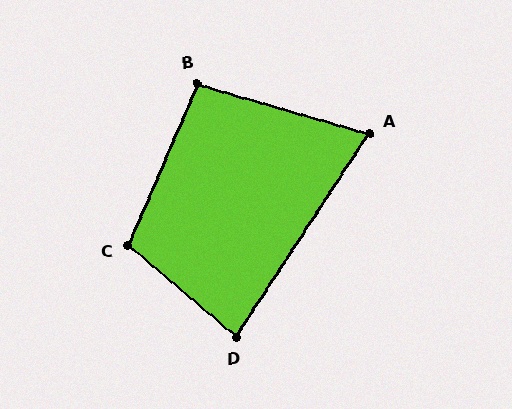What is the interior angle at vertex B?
Approximately 97 degrees (obtuse).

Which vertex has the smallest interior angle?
A, at approximately 73 degrees.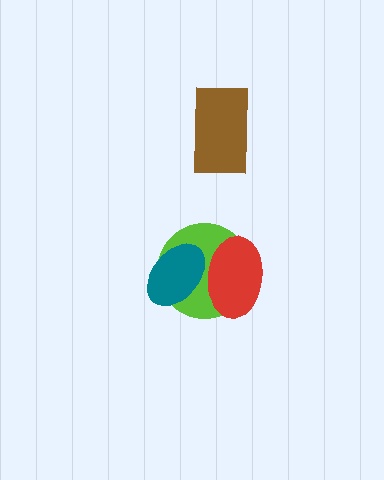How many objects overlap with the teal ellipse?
2 objects overlap with the teal ellipse.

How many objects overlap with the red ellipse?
2 objects overlap with the red ellipse.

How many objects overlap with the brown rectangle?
0 objects overlap with the brown rectangle.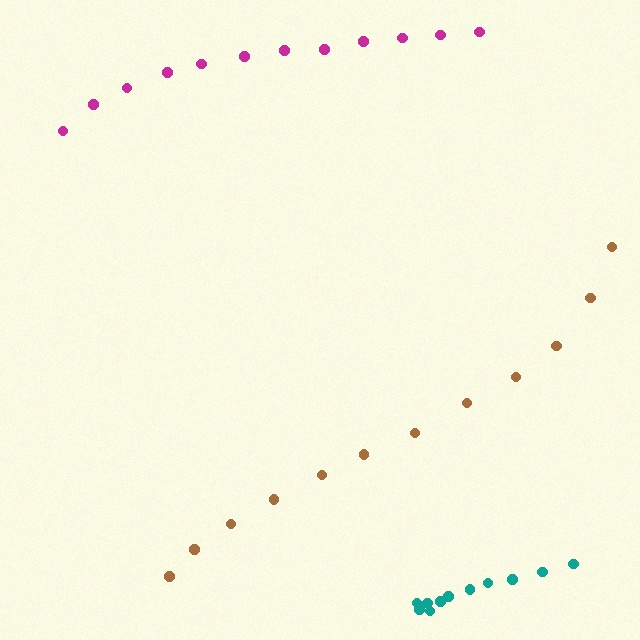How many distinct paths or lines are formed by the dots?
There are 3 distinct paths.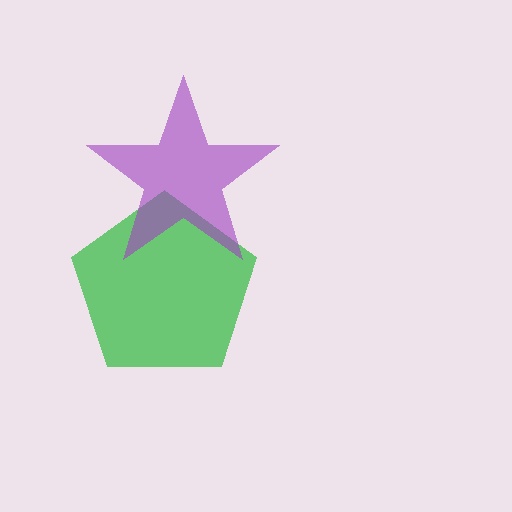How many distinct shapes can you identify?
There are 2 distinct shapes: a green pentagon, a purple star.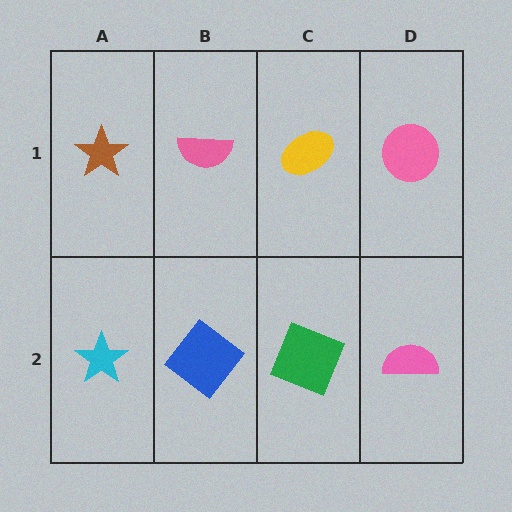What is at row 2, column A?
A cyan star.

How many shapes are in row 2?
4 shapes.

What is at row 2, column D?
A pink semicircle.